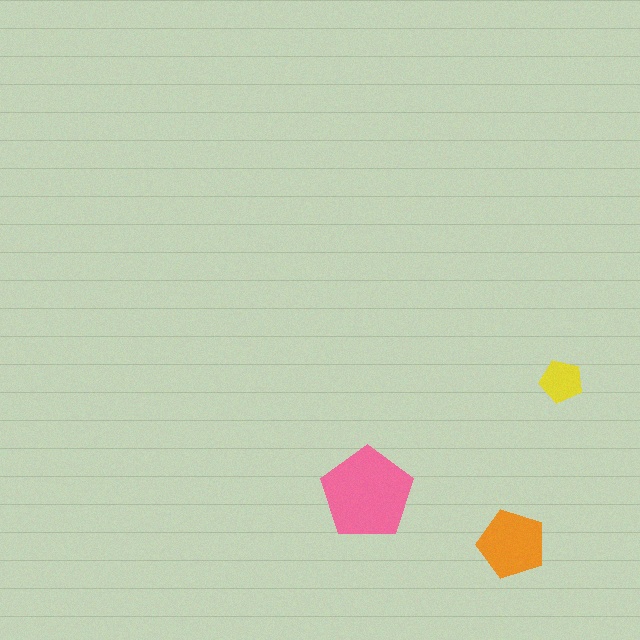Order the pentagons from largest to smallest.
the pink one, the orange one, the yellow one.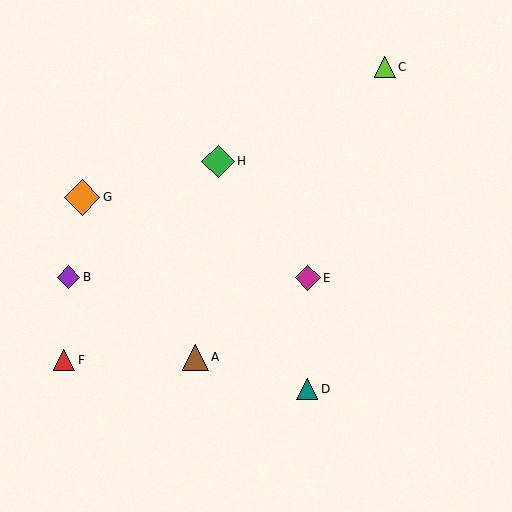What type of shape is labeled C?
Shape C is a lime triangle.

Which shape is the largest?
The orange diamond (labeled G) is the largest.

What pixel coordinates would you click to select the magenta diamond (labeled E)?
Click at (308, 278) to select the magenta diamond E.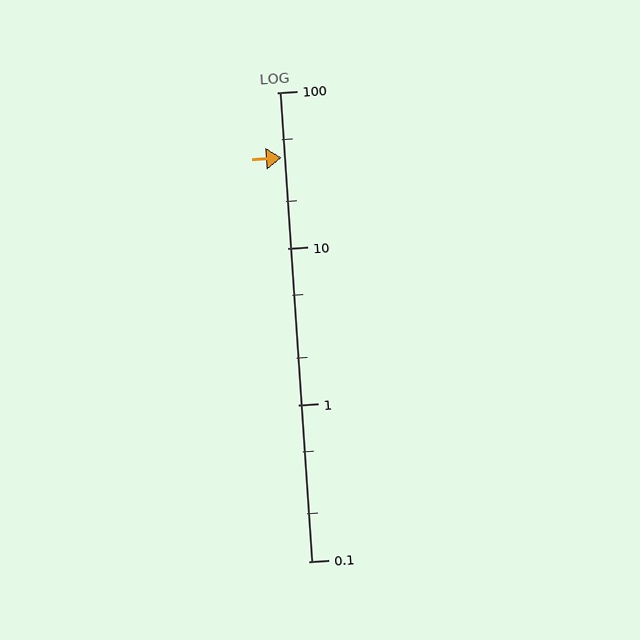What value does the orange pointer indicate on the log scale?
The pointer indicates approximately 38.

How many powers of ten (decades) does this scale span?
The scale spans 3 decades, from 0.1 to 100.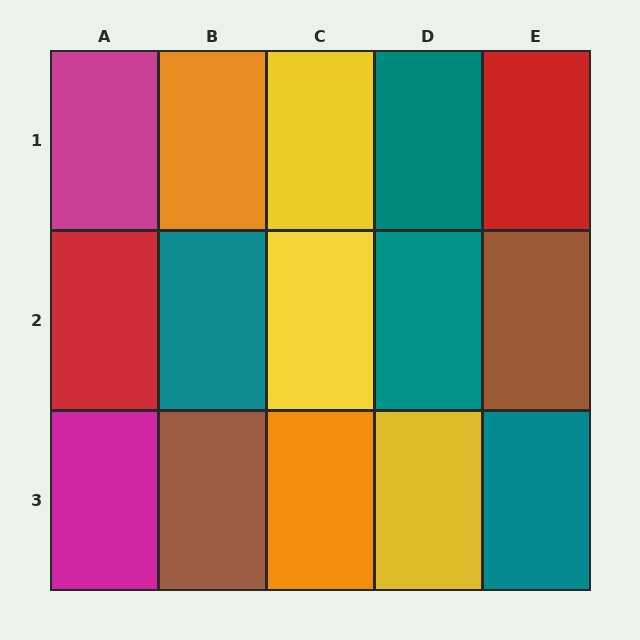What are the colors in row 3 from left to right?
Magenta, brown, orange, yellow, teal.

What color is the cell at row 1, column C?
Yellow.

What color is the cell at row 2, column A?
Red.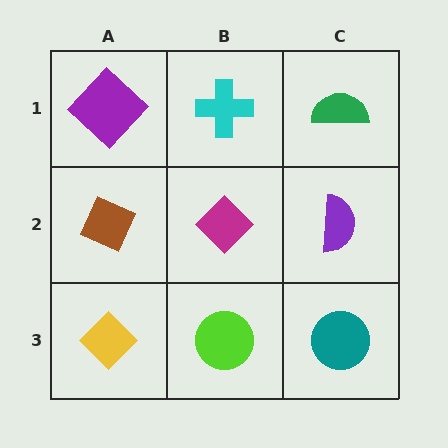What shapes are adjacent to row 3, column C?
A purple semicircle (row 2, column C), a lime circle (row 3, column B).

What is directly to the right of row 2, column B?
A purple semicircle.